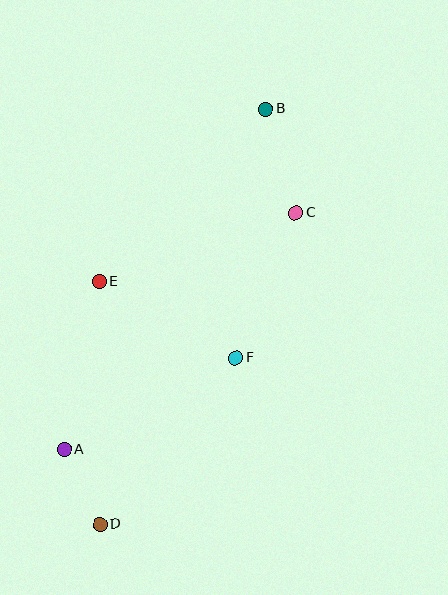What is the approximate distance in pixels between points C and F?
The distance between C and F is approximately 157 pixels.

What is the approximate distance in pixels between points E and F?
The distance between E and F is approximately 156 pixels.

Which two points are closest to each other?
Points A and D are closest to each other.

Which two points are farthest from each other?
Points B and D are farthest from each other.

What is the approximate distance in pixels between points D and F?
The distance between D and F is approximately 215 pixels.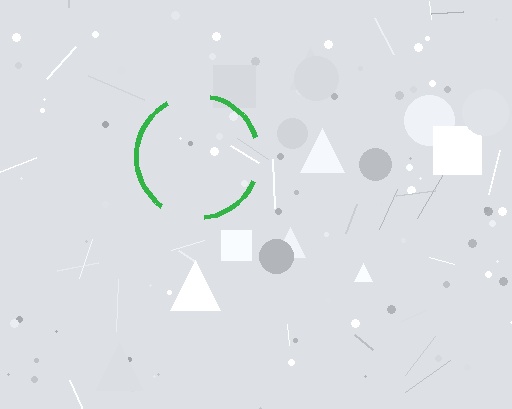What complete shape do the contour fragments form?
The contour fragments form a circle.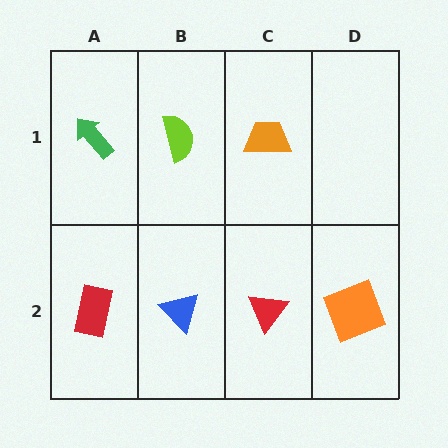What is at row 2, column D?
An orange square.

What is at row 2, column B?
A blue triangle.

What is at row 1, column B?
A lime semicircle.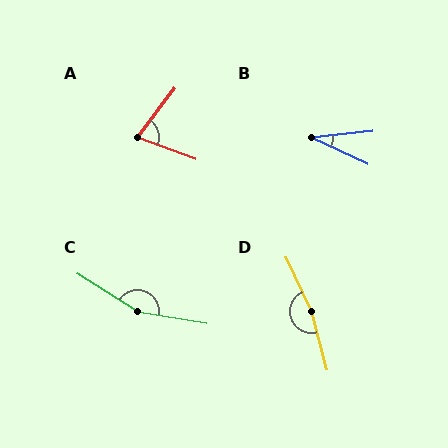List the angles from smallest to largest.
B (32°), A (72°), C (157°), D (170°).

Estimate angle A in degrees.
Approximately 72 degrees.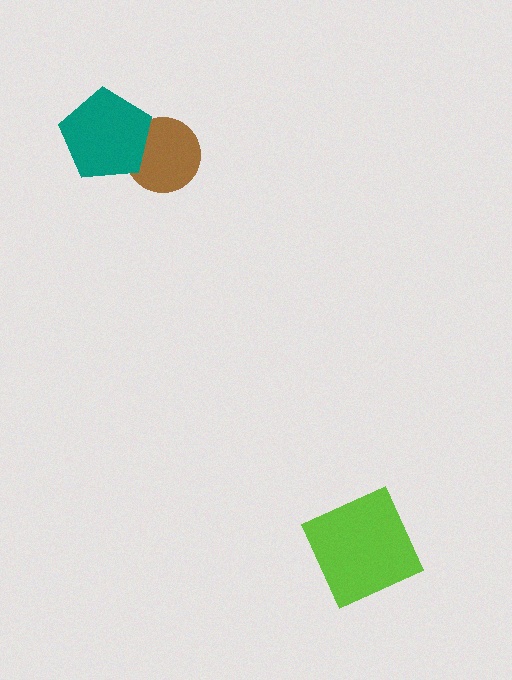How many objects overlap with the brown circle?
1 object overlaps with the brown circle.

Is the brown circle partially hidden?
Yes, it is partially covered by another shape.